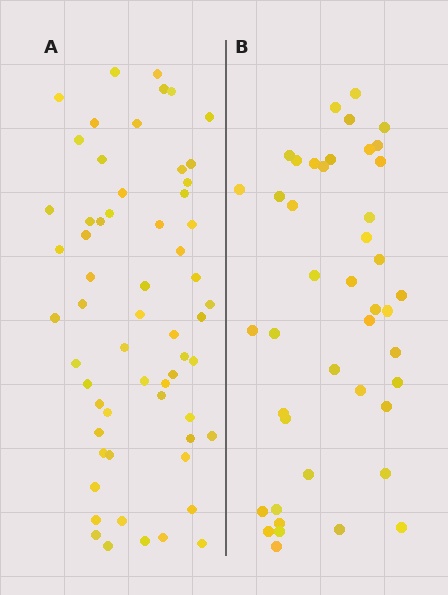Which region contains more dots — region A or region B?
Region A (the left region) has more dots.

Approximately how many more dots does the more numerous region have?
Region A has approximately 15 more dots than region B.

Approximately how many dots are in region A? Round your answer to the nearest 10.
About 60 dots.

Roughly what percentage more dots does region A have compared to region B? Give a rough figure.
About 40% more.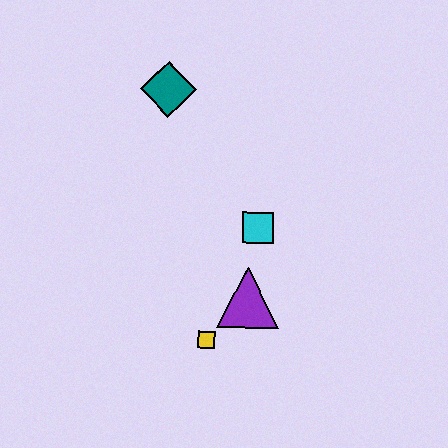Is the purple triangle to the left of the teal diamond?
No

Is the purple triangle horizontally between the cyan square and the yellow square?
Yes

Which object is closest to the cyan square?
The purple triangle is closest to the cyan square.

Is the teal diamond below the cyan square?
No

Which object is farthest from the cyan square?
The teal diamond is farthest from the cyan square.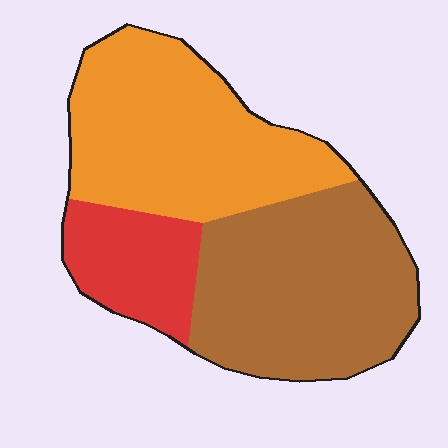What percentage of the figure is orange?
Orange takes up between a quarter and a half of the figure.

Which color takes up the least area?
Red, at roughly 15%.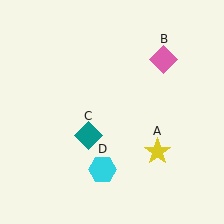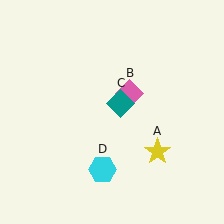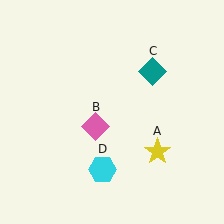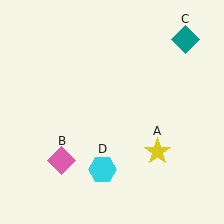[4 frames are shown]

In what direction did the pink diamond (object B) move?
The pink diamond (object B) moved down and to the left.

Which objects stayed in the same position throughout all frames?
Yellow star (object A) and cyan hexagon (object D) remained stationary.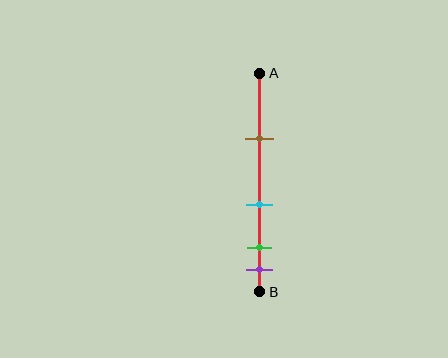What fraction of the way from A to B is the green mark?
The green mark is approximately 80% (0.8) of the way from A to B.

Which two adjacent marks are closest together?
The green and purple marks are the closest adjacent pair.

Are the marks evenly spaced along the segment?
No, the marks are not evenly spaced.